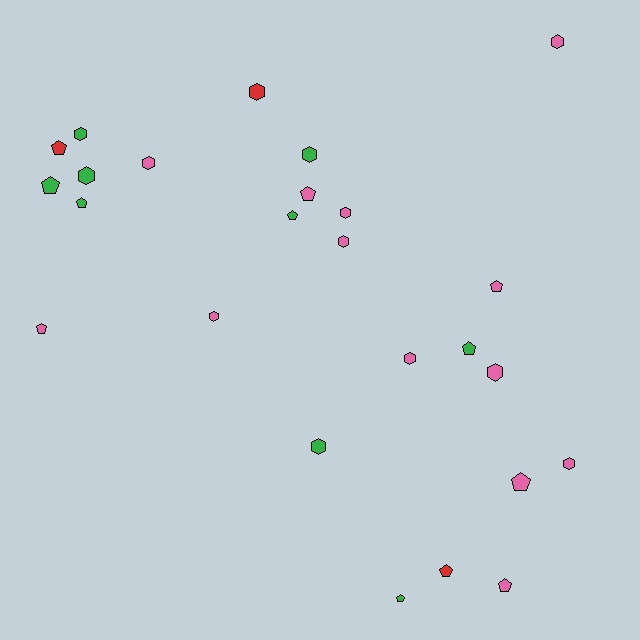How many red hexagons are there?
There is 1 red hexagon.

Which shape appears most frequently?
Hexagon, with 13 objects.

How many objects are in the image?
There are 25 objects.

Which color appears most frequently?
Pink, with 13 objects.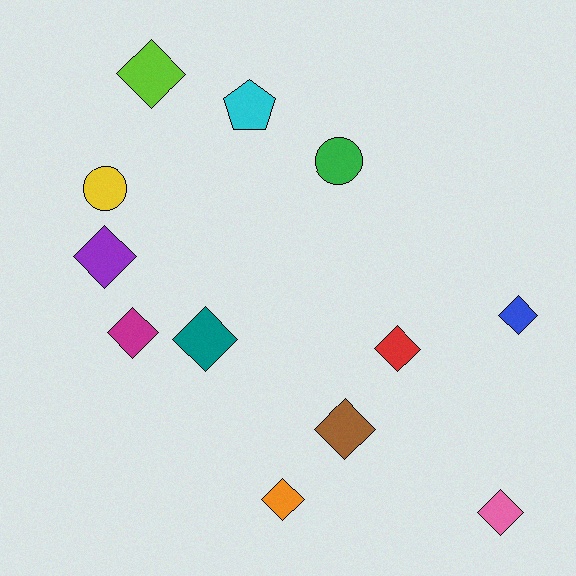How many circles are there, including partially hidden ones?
There are 2 circles.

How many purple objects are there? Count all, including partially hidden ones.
There is 1 purple object.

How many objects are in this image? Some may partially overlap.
There are 12 objects.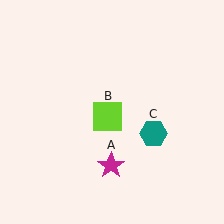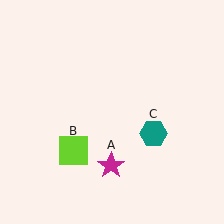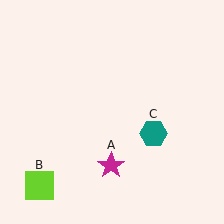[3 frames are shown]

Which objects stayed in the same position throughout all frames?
Magenta star (object A) and teal hexagon (object C) remained stationary.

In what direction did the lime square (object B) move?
The lime square (object B) moved down and to the left.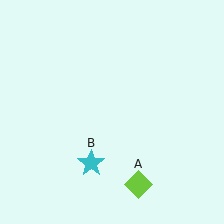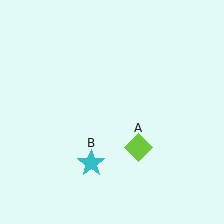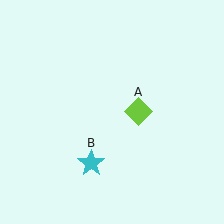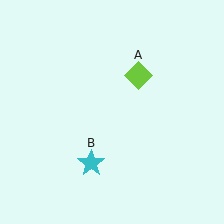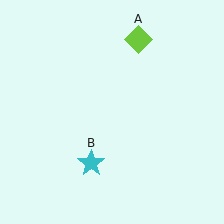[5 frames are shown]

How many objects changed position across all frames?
1 object changed position: lime diamond (object A).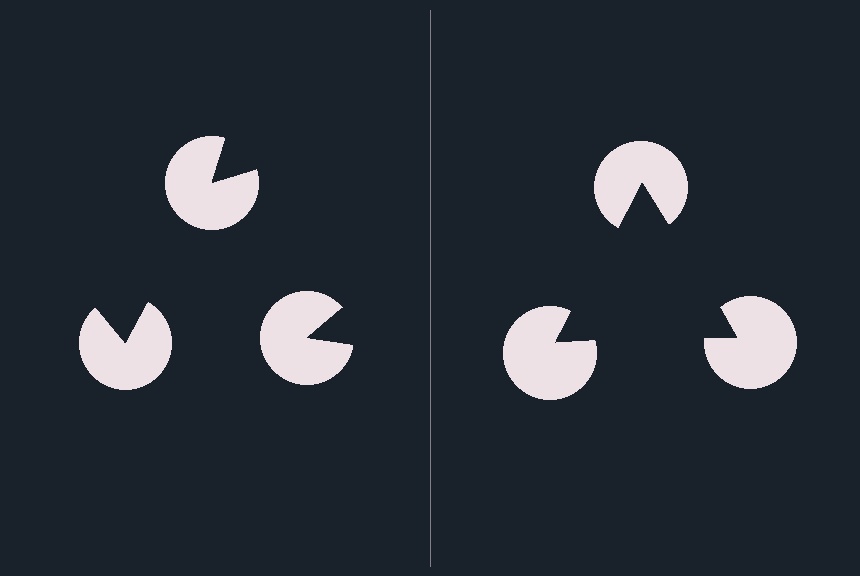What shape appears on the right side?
An illusory triangle.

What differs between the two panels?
The pac-man discs are positioned identically on both sides; only the wedge orientations differ. On the right they align to a triangle; on the left they are misaligned.